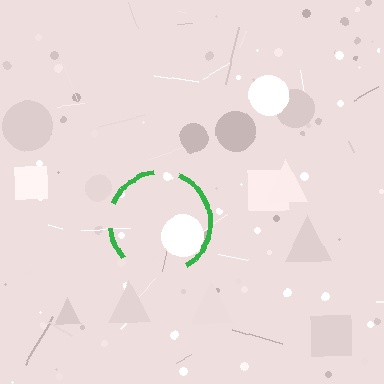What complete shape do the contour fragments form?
The contour fragments form a circle.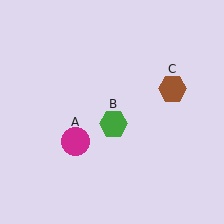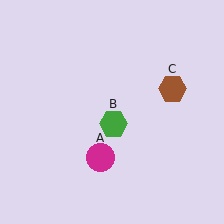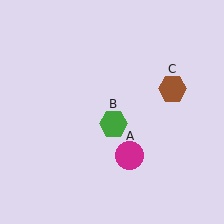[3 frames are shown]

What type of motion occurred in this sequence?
The magenta circle (object A) rotated counterclockwise around the center of the scene.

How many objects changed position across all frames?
1 object changed position: magenta circle (object A).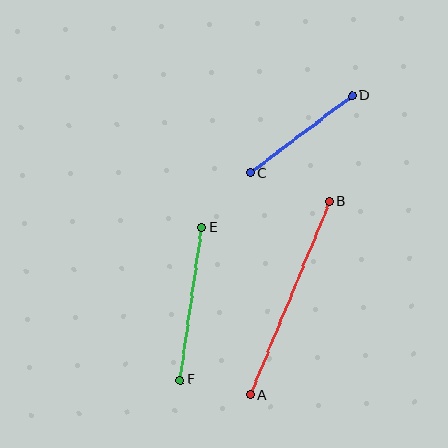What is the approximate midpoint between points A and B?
The midpoint is at approximately (290, 298) pixels.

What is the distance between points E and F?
The distance is approximately 154 pixels.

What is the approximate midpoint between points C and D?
The midpoint is at approximately (301, 134) pixels.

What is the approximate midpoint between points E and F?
The midpoint is at approximately (191, 304) pixels.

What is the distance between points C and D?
The distance is approximately 127 pixels.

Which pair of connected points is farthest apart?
Points A and B are farthest apart.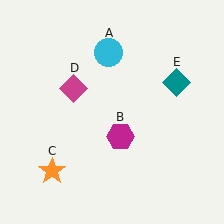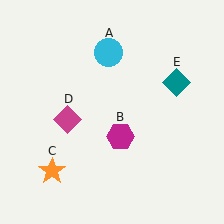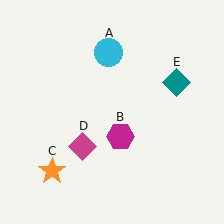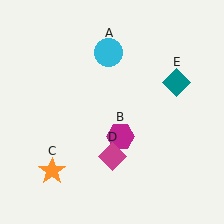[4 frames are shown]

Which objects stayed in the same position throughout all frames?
Cyan circle (object A) and magenta hexagon (object B) and orange star (object C) and teal diamond (object E) remained stationary.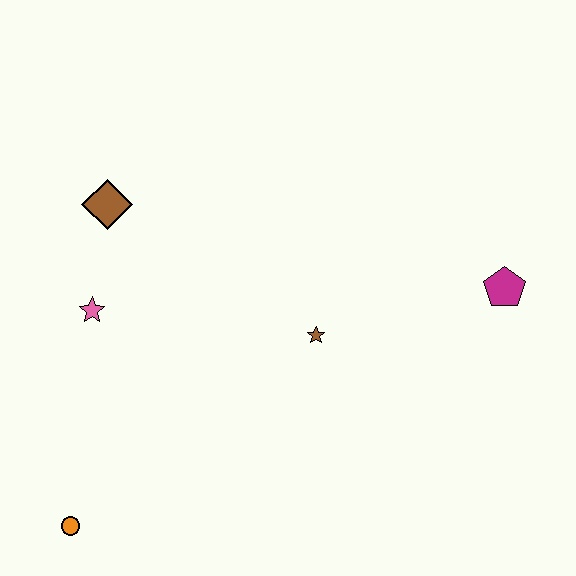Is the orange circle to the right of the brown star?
No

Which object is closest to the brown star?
The magenta pentagon is closest to the brown star.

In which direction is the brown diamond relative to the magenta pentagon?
The brown diamond is to the left of the magenta pentagon.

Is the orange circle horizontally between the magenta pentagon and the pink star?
No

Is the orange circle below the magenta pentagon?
Yes